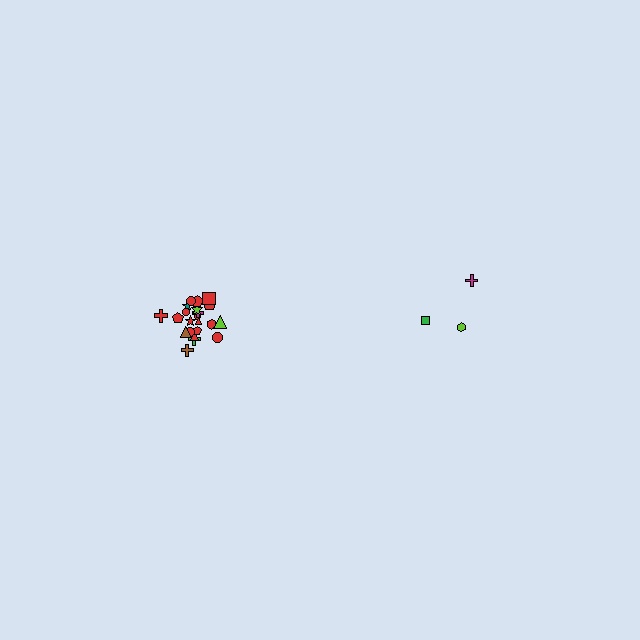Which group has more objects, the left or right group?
The left group.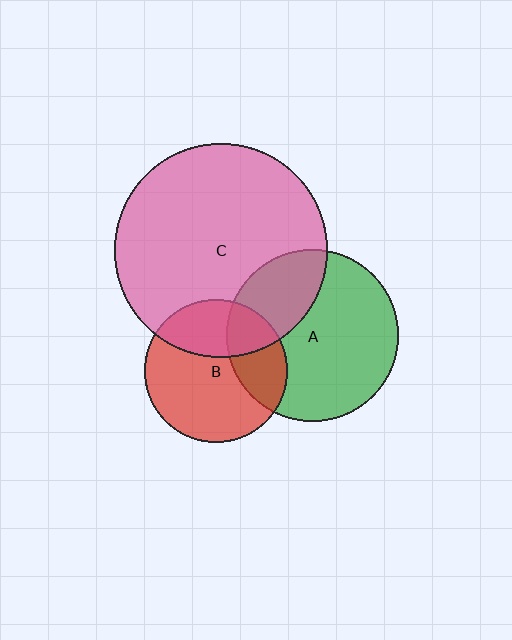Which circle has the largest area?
Circle C (pink).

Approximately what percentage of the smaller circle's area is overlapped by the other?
Approximately 30%.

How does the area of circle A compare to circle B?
Approximately 1.4 times.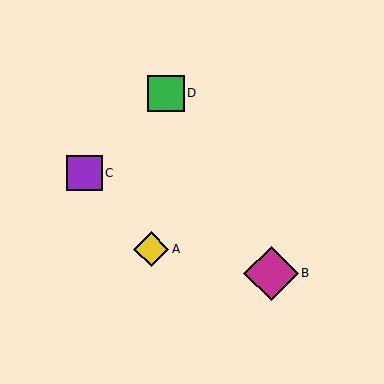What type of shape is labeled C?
Shape C is a purple square.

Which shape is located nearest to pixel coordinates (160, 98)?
The green square (labeled D) at (166, 93) is nearest to that location.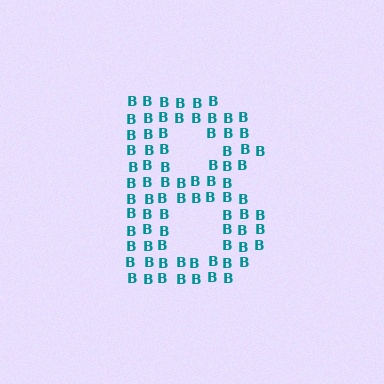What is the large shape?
The large shape is the letter B.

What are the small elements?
The small elements are letter B's.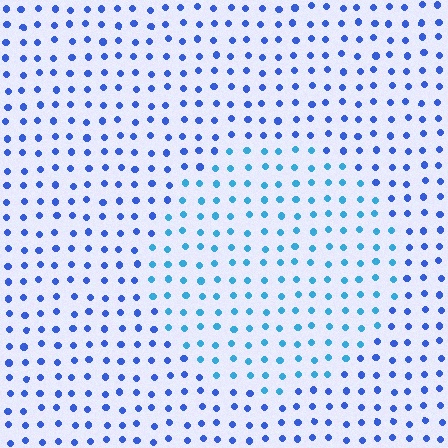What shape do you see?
I see a circle.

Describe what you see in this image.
The image is filled with small blue elements in a uniform arrangement. A circle-shaped region is visible where the elements are tinted to a slightly different hue, forming a subtle color boundary.